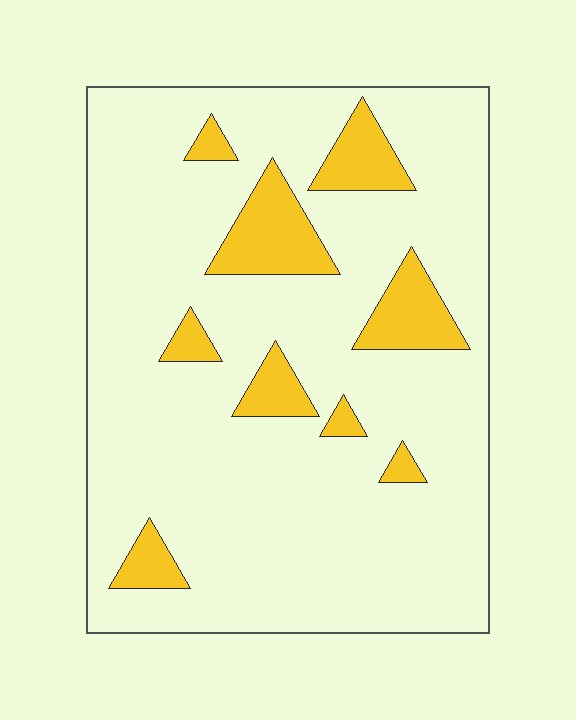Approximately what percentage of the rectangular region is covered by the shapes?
Approximately 15%.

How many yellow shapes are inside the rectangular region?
9.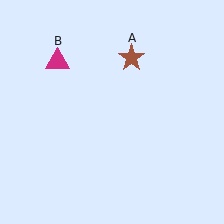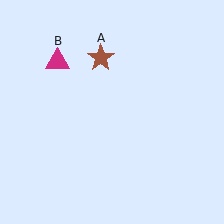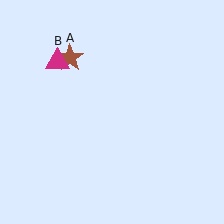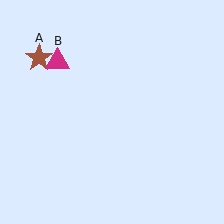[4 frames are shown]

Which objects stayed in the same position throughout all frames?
Magenta triangle (object B) remained stationary.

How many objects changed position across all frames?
1 object changed position: brown star (object A).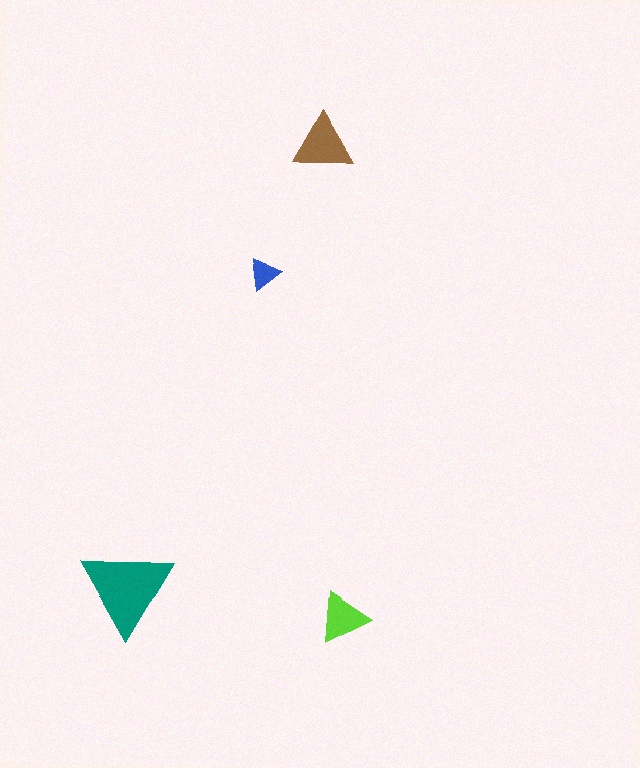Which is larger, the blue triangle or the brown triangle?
The brown one.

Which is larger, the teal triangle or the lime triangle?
The teal one.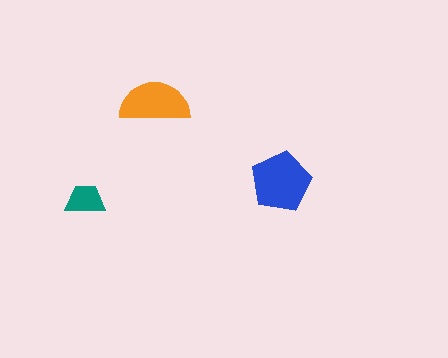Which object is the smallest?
The teal trapezoid.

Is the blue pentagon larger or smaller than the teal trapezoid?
Larger.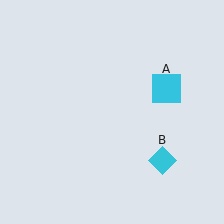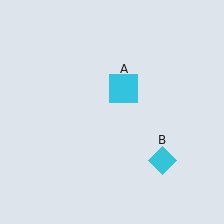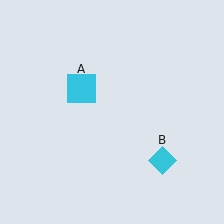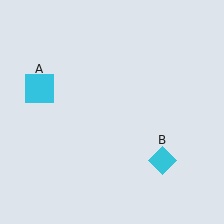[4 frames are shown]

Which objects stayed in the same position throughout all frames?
Cyan diamond (object B) remained stationary.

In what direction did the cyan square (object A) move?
The cyan square (object A) moved left.